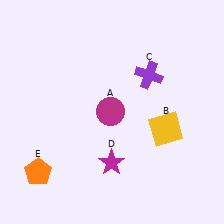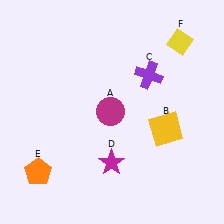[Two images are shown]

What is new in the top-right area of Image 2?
A yellow diamond (F) was added in the top-right area of Image 2.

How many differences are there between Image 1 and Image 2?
There is 1 difference between the two images.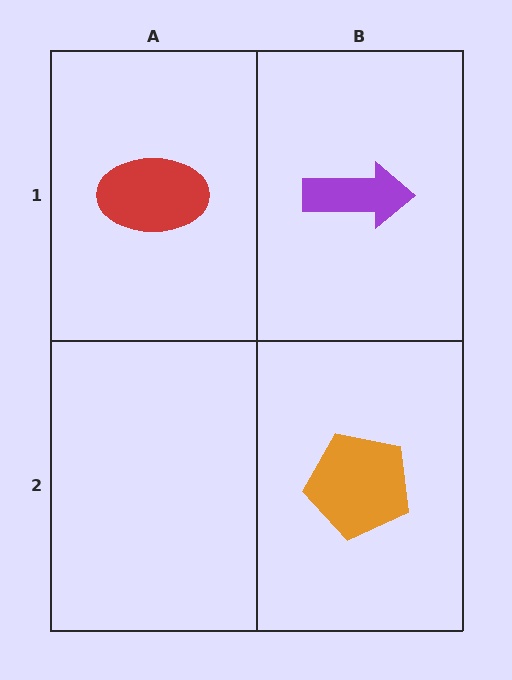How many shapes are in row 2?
1 shape.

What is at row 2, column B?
An orange pentagon.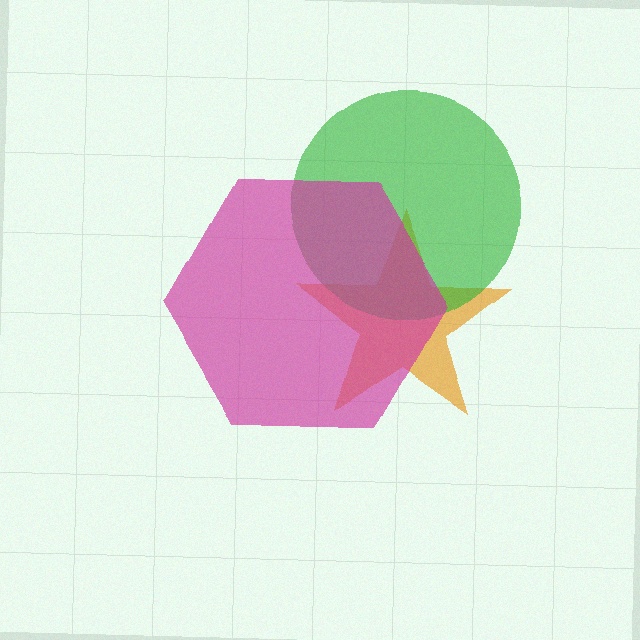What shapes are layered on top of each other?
The layered shapes are: an orange star, a green circle, a magenta hexagon.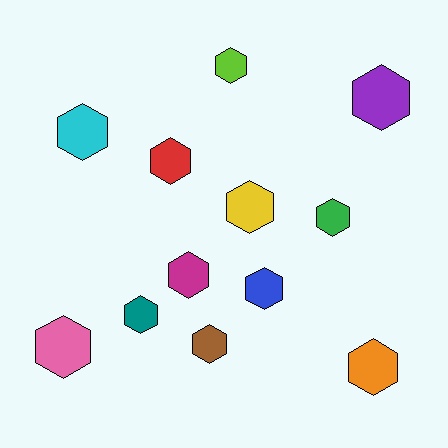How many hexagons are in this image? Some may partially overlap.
There are 12 hexagons.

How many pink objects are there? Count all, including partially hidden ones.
There is 1 pink object.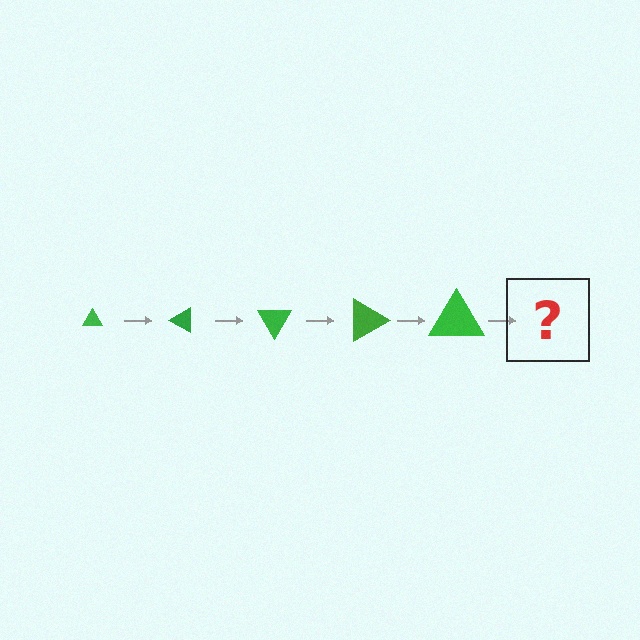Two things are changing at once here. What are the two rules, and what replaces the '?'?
The two rules are that the triangle grows larger each step and it rotates 30 degrees each step. The '?' should be a triangle, larger than the previous one and rotated 150 degrees from the start.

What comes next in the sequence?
The next element should be a triangle, larger than the previous one and rotated 150 degrees from the start.